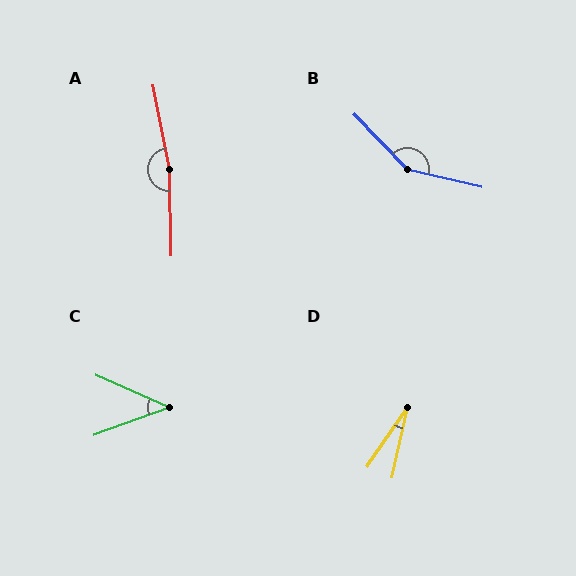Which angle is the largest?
A, at approximately 170 degrees.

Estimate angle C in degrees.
Approximately 44 degrees.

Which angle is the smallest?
D, at approximately 22 degrees.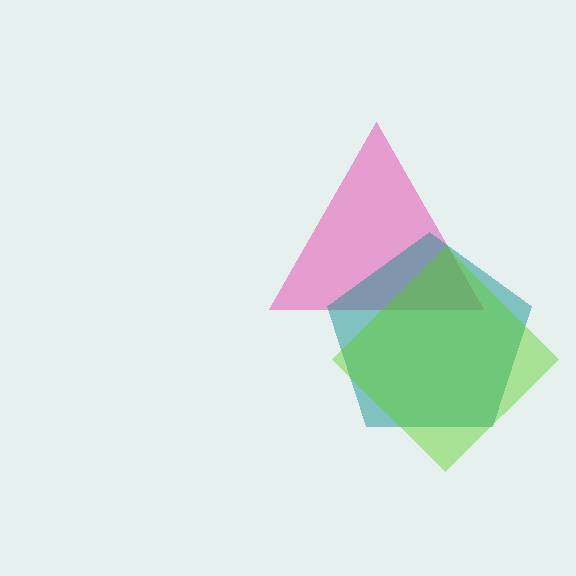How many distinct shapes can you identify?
There are 3 distinct shapes: a pink triangle, a teal pentagon, a lime diamond.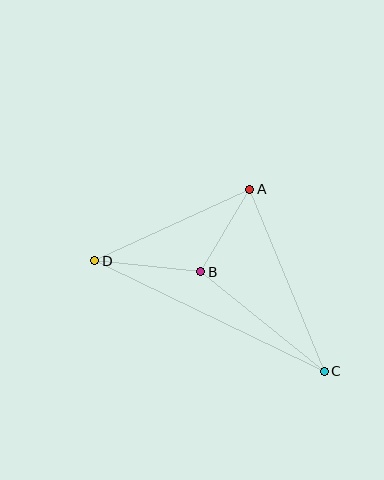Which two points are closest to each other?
Points A and B are closest to each other.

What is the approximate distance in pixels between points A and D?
The distance between A and D is approximately 171 pixels.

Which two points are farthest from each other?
Points C and D are farthest from each other.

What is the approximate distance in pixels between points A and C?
The distance between A and C is approximately 197 pixels.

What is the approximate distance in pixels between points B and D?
The distance between B and D is approximately 106 pixels.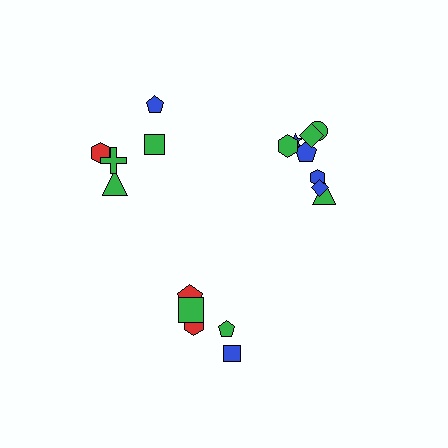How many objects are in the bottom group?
There are 5 objects.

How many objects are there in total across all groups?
There are 18 objects.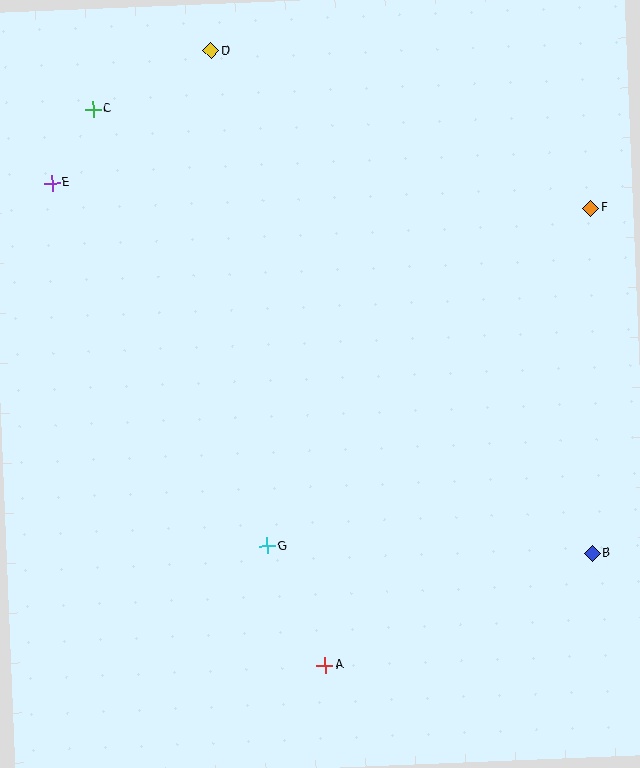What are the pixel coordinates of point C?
Point C is at (93, 109).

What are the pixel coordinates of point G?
Point G is at (267, 546).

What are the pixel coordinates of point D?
Point D is at (211, 51).